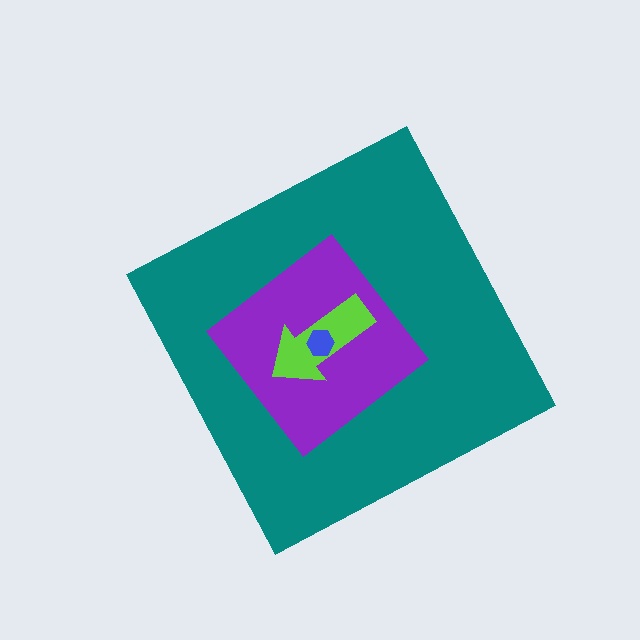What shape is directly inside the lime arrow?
The blue hexagon.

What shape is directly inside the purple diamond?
The lime arrow.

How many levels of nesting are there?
4.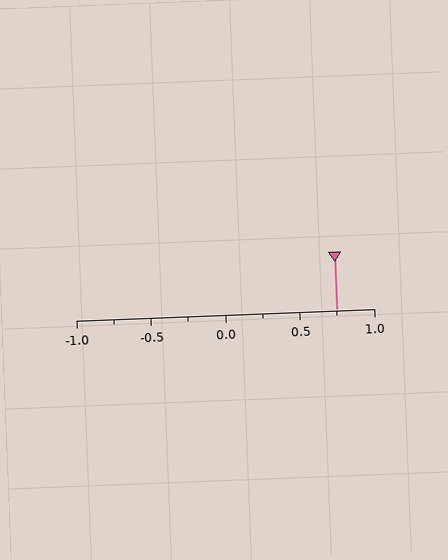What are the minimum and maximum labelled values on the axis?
The axis runs from -1.0 to 1.0.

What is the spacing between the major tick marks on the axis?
The major ticks are spaced 0.5 apart.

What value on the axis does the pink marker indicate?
The marker indicates approximately 0.75.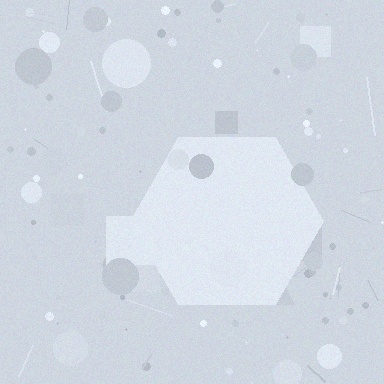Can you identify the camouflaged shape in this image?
The camouflaged shape is a hexagon.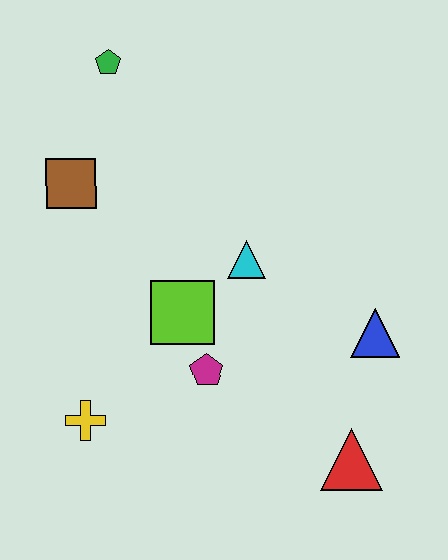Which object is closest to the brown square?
The green pentagon is closest to the brown square.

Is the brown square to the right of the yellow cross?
No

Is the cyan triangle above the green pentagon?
No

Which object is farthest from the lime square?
The green pentagon is farthest from the lime square.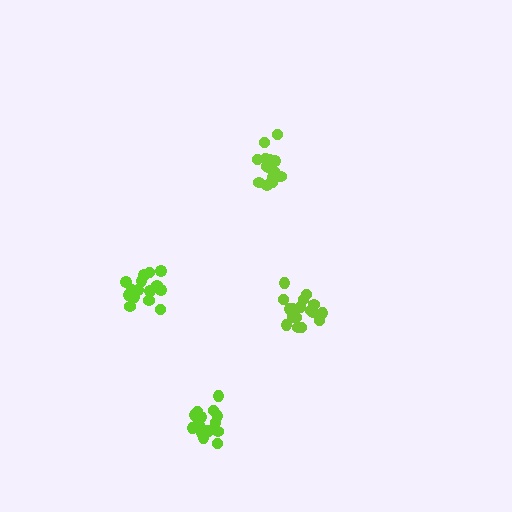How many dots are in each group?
Group 1: 15 dots, Group 2: 18 dots, Group 3: 18 dots, Group 4: 16 dots (67 total).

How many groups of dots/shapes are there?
There are 4 groups.